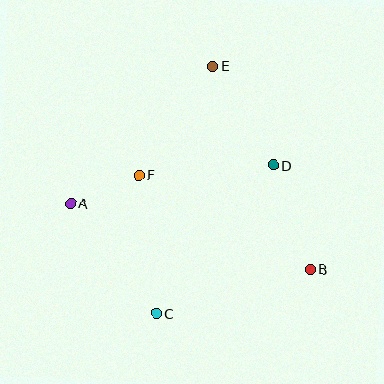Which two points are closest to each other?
Points A and F are closest to each other.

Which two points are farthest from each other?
Points C and E are farthest from each other.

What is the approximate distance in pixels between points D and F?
The distance between D and F is approximately 135 pixels.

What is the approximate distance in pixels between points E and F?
The distance between E and F is approximately 132 pixels.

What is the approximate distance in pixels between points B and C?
The distance between B and C is approximately 161 pixels.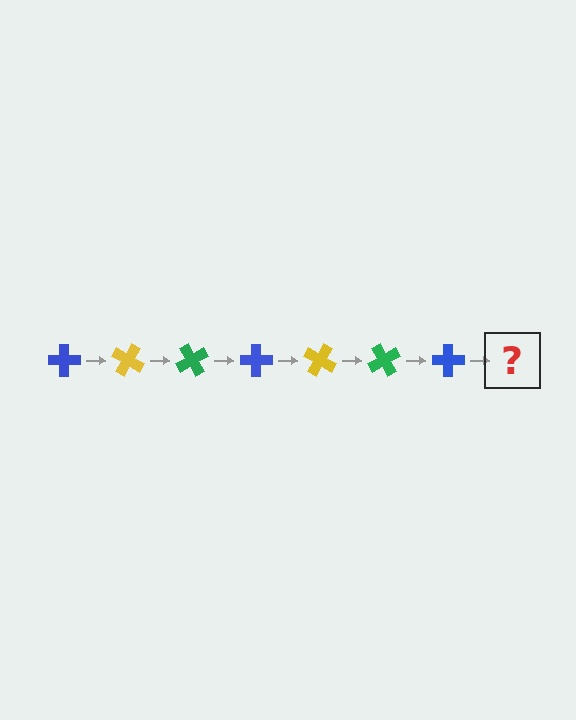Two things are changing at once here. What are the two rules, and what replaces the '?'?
The two rules are that it rotates 30 degrees each step and the color cycles through blue, yellow, and green. The '?' should be a yellow cross, rotated 210 degrees from the start.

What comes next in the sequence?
The next element should be a yellow cross, rotated 210 degrees from the start.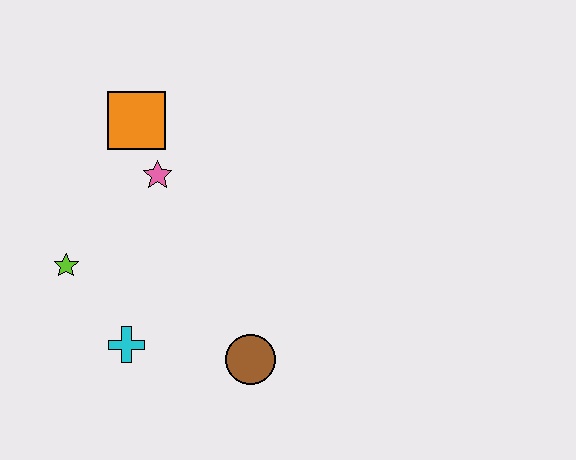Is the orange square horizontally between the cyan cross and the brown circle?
Yes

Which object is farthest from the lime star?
The brown circle is farthest from the lime star.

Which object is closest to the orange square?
The pink star is closest to the orange square.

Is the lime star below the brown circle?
No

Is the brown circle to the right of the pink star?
Yes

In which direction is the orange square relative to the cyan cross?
The orange square is above the cyan cross.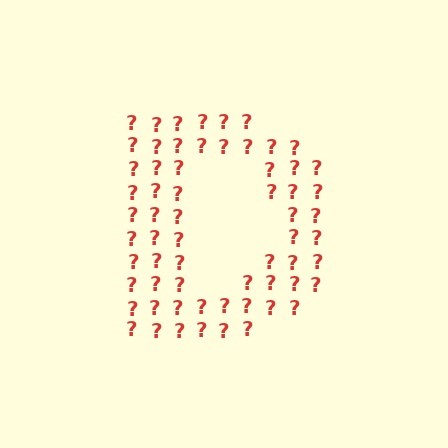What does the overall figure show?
The overall figure shows the letter D.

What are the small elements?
The small elements are question marks.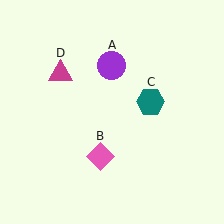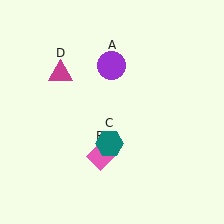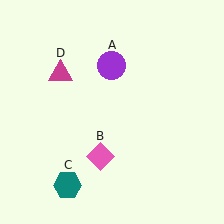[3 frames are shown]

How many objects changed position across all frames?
1 object changed position: teal hexagon (object C).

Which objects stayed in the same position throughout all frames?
Purple circle (object A) and pink diamond (object B) and magenta triangle (object D) remained stationary.